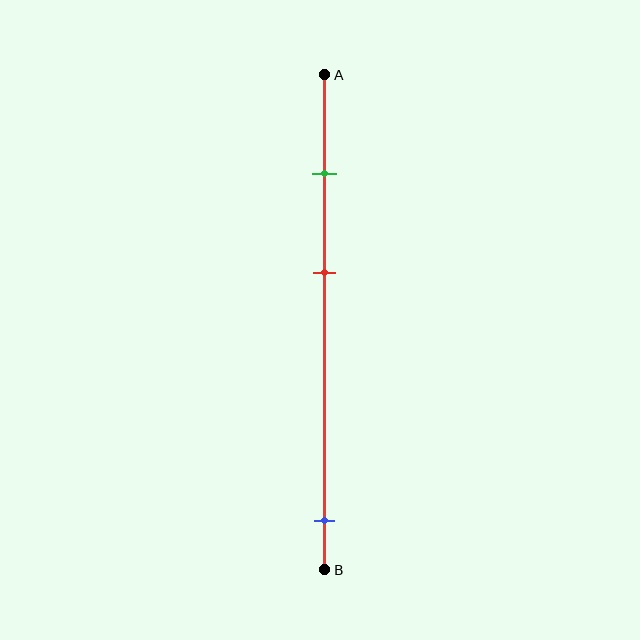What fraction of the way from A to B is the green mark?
The green mark is approximately 20% (0.2) of the way from A to B.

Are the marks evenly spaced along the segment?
No, the marks are not evenly spaced.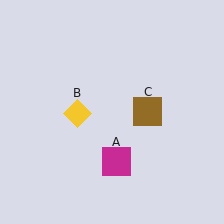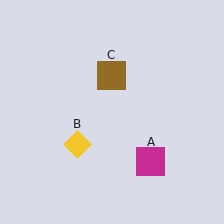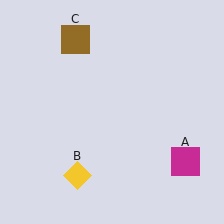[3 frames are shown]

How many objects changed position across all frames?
3 objects changed position: magenta square (object A), yellow diamond (object B), brown square (object C).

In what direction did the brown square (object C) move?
The brown square (object C) moved up and to the left.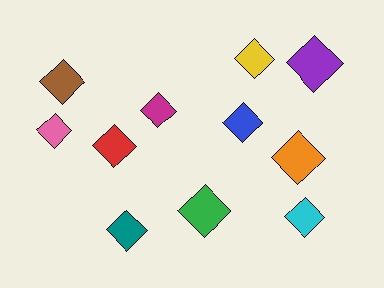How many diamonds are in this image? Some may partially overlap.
There are 11 diamonds.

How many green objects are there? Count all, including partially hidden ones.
There is 1 green object.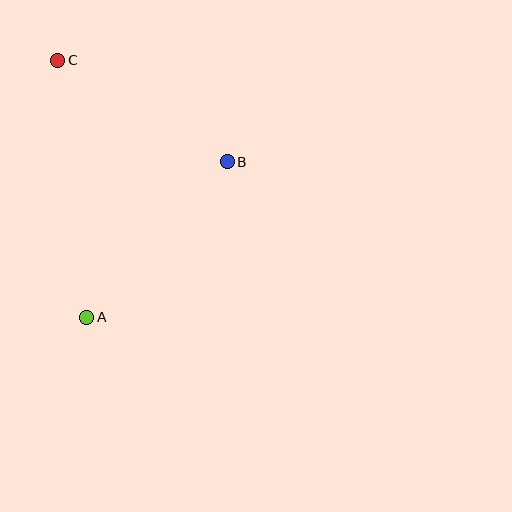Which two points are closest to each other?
Points B and C are closest to each other.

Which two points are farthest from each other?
Points A and C are farthest from each other.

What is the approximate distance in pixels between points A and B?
The distance between A and B is approximately 210 pixels.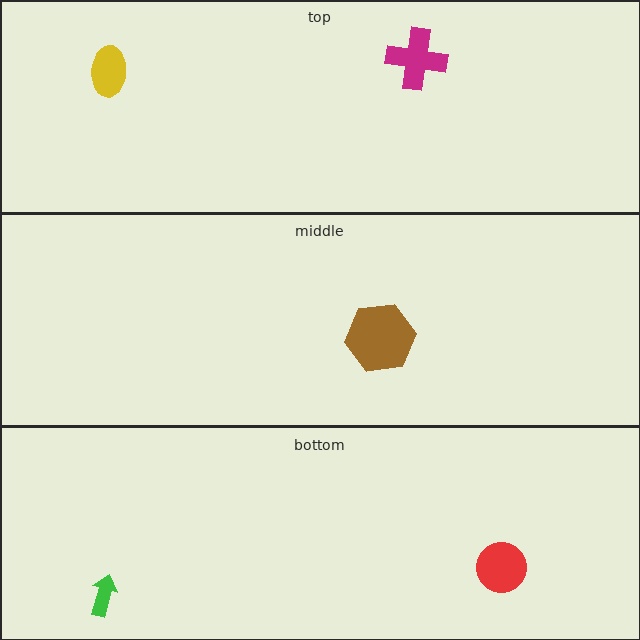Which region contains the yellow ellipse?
The top region.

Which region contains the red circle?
The bottom region.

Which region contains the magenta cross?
The top region.